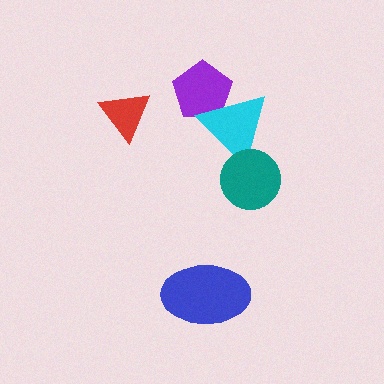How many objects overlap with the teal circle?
1 object overlaps with the teal circle.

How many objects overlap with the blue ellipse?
0 objects overlap with the blue ellipse.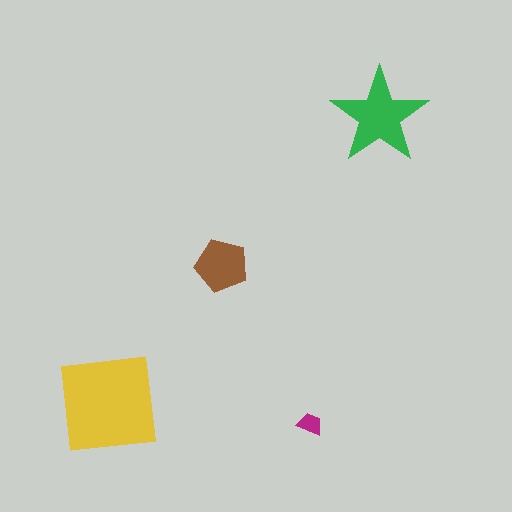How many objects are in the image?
There are 4 objects in the image.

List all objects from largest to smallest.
The yellow square, the green star, the brown pentagon, the magenta trapezoid.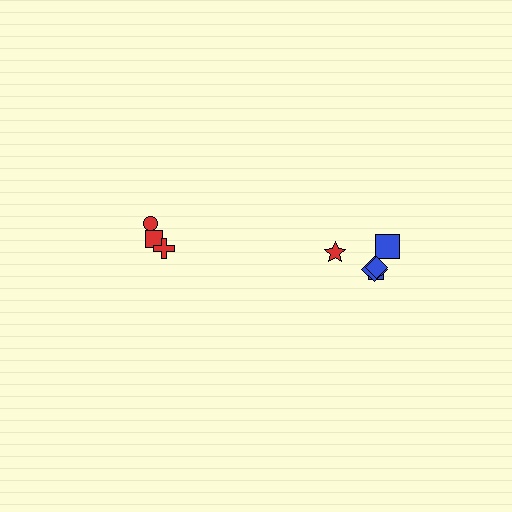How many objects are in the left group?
There are 3 objects.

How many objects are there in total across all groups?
There are 8 objects.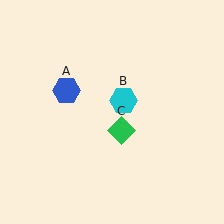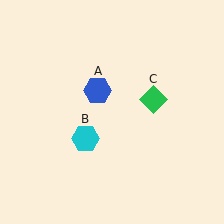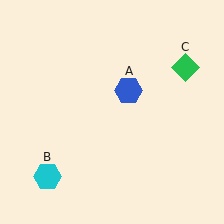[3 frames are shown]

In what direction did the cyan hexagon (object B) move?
The cyan hexagon (object B) moved down and to the left.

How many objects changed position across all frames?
3 objects changed position: blue hexagon (object A), cyan hexagon (object B), green diamond (object C).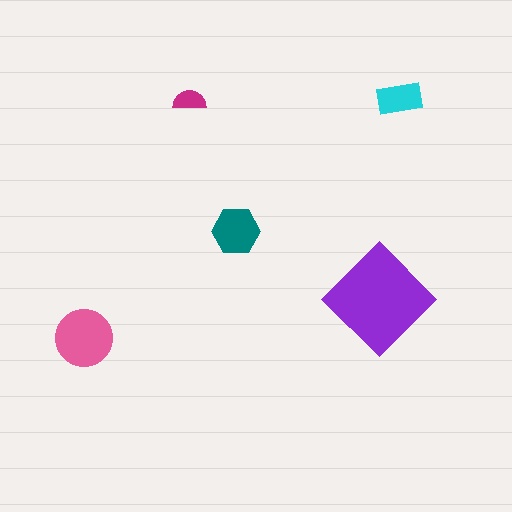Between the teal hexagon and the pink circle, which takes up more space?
The pink circle.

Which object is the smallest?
The magenta semicircle.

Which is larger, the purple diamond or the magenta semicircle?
The purple diamond.